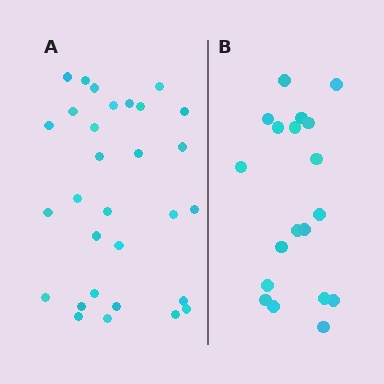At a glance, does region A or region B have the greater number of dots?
Region A (the left region) has more dots.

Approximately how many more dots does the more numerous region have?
Region A has roughly 12 or so more dots than region B.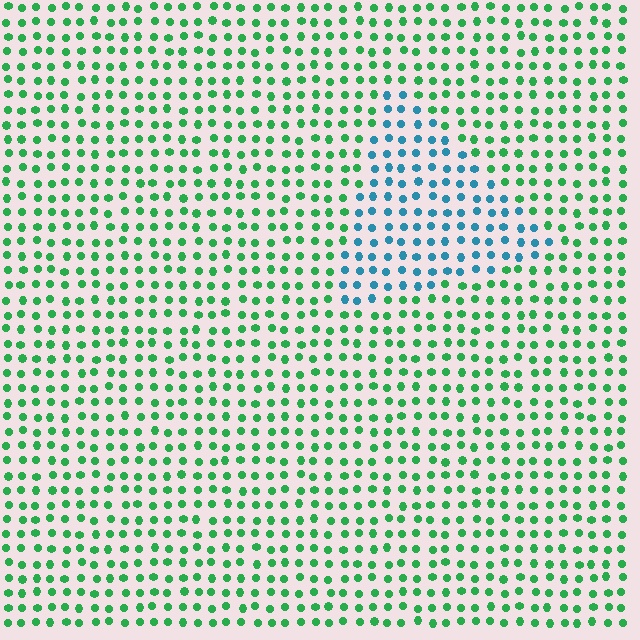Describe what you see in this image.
The image is filled with small green elements in a uniform arrangement. A triangle-shaped region is visible where the elements are tinted to a slightly different hue, forming a subtle color boundary.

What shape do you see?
I see a triangle.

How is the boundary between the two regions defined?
The boundary is defined purely by a slight shift in hue (about 57 degrees). Spacing, size, and orientation are identical on both sides.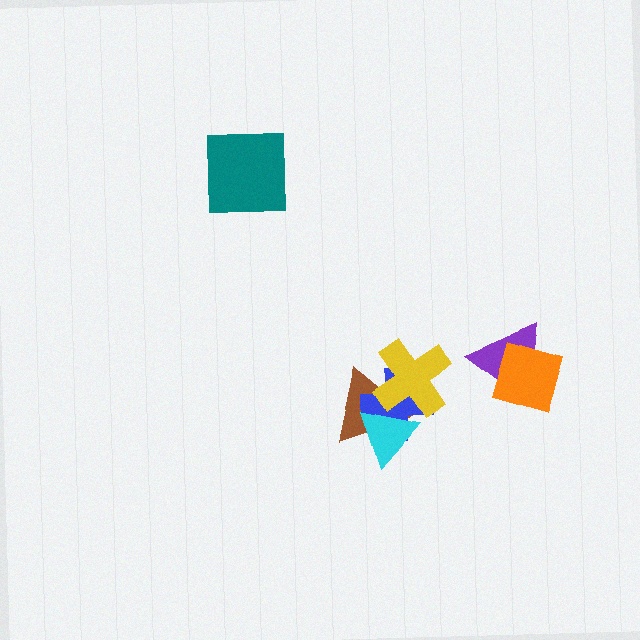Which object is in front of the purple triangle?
The orange square is in front of the purple triangle.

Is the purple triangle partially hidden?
Yes, it is partially covered by another shape.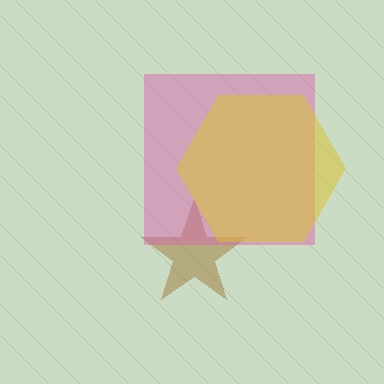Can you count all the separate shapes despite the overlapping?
Yes, there are 3 separate shapes.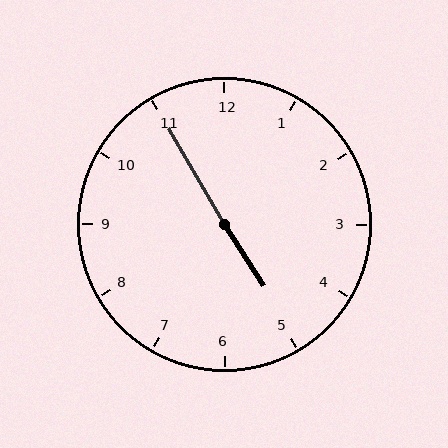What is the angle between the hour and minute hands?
Approximately 178 degrees.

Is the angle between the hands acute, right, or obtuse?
It is obtuse.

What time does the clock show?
4:55.